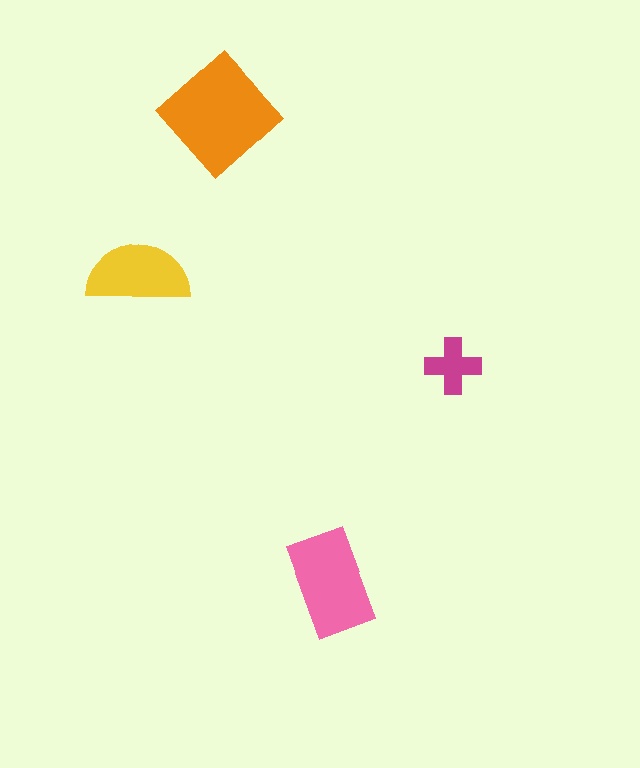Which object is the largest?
The orange diamond.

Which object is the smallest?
The magenta cross.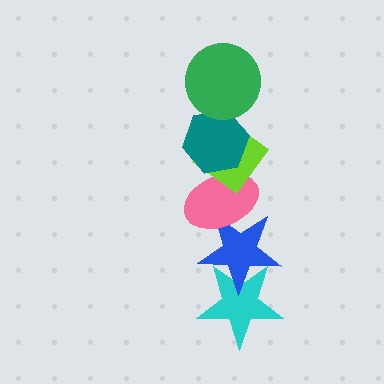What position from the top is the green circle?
The green circle is 1st from the top.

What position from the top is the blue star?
The blue star is 5th from the top.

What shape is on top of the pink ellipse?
The lime diamond is on top of the pink ellipse.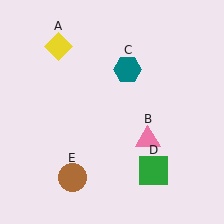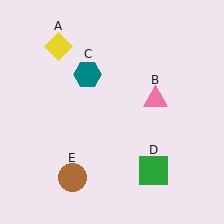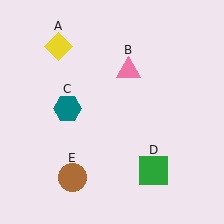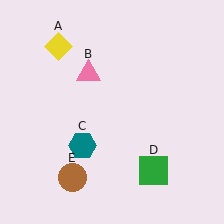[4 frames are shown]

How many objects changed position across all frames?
2 objects changed position: pink triangle (object B), teal hexagon (object C).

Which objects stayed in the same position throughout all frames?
Yellow diamond (object A) and green square (object D) and brown circle (object E) remained stationary.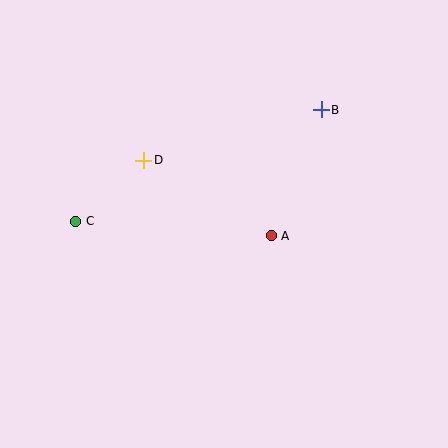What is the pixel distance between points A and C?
The distance between A and C is 196 pixels.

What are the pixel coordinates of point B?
Point B is at (321, 110).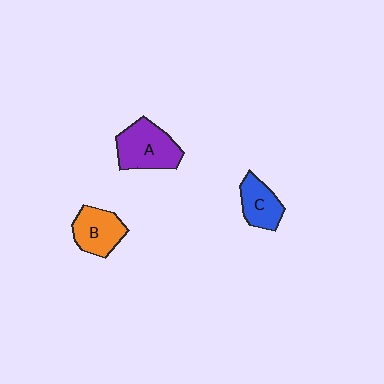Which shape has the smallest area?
Shape C (blue).